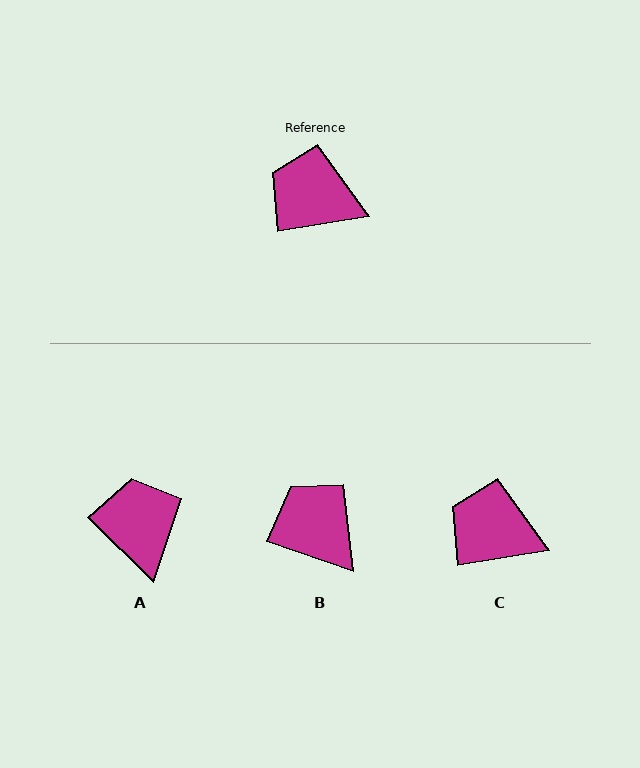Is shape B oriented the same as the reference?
No, it is off by about 29 degrees.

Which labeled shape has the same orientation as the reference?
C.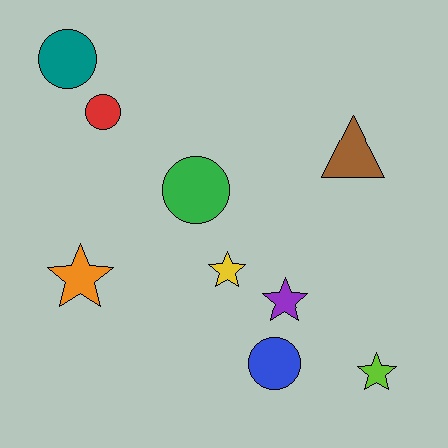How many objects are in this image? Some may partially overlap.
There are 9 objects.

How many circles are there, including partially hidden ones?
There are 4 circles.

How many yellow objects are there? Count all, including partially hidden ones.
There is 1 yellow object.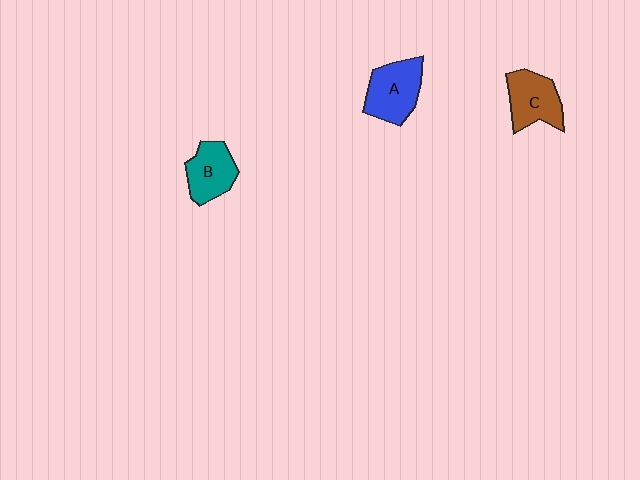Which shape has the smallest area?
Shape B (teal).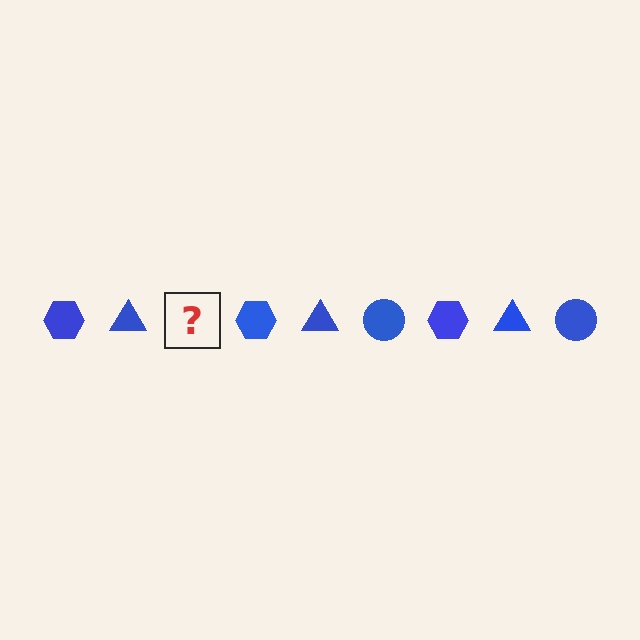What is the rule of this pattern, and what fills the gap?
The rule is that the pattern cycles through hexagon, triangle, circle shapes in blue. The gap should be filled with a blue circle.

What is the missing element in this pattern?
The missing element is a blue circle.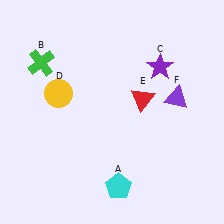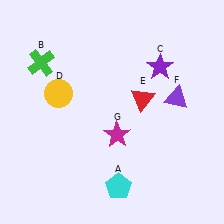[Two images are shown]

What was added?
A magenta star (G) was added in Image 2.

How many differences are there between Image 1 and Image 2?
There is 1 difference between the two images.